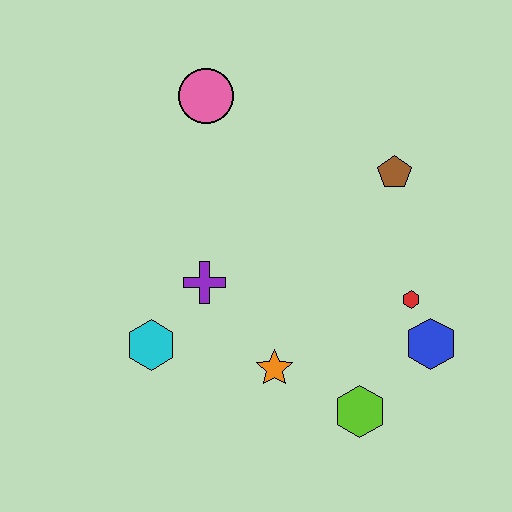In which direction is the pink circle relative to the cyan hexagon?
The pink circle is above the cyan hexagon.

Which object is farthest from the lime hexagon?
The pink circle is farthest from the lime hexagon.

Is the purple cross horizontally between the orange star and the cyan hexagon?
Yes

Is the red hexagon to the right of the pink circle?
Yes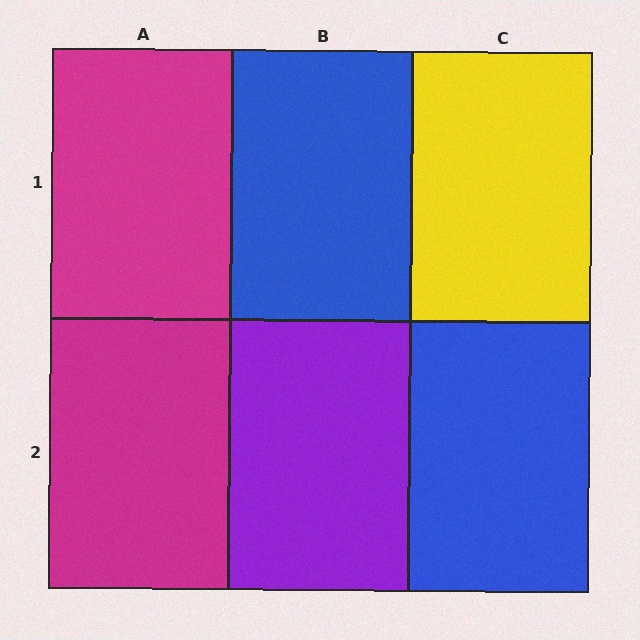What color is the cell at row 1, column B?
Blue.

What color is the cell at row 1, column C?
Yellow.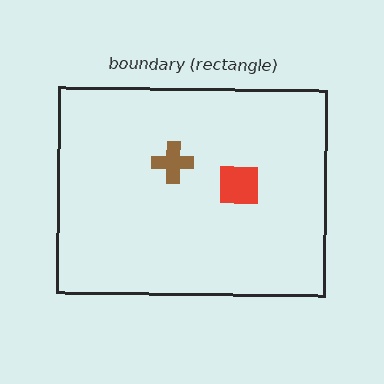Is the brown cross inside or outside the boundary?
Inside.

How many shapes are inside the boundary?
2 inside, 0 outside.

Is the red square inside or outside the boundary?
Inside.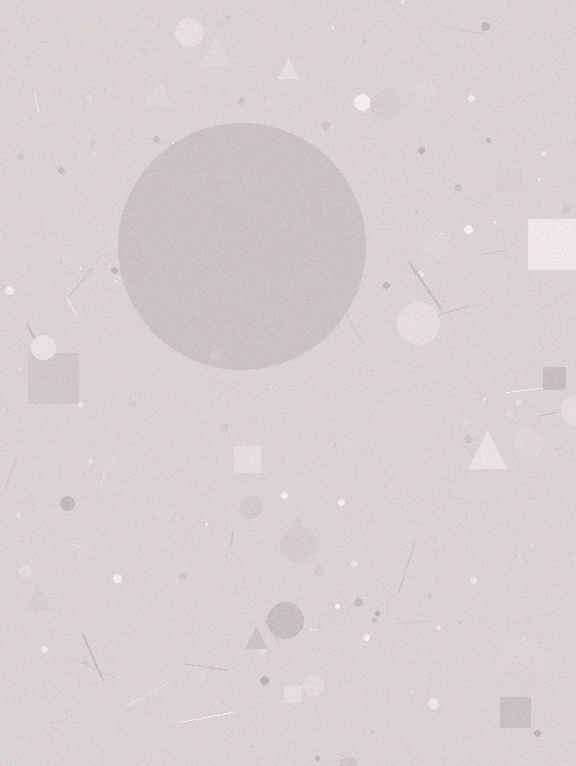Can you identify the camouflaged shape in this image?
The camouflaged shape is a circle.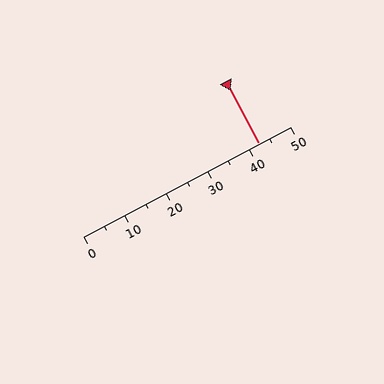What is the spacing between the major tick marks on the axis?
The major ticks are spaced 10 apart.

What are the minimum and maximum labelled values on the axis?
The axis runs from 0 to 50.